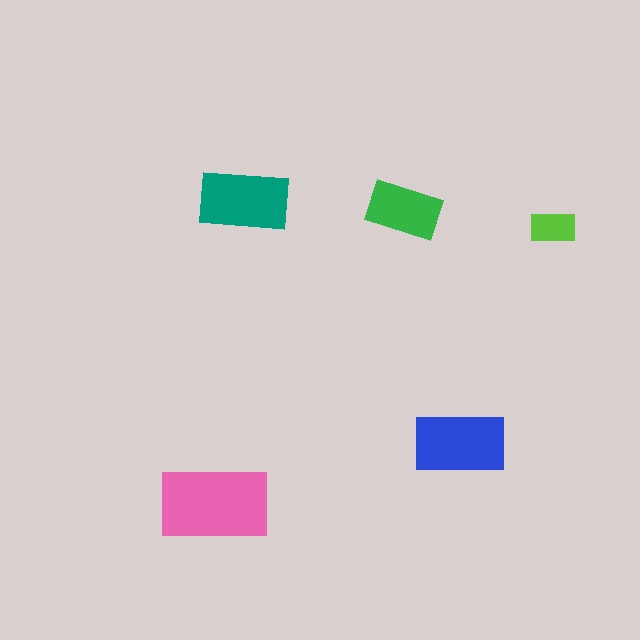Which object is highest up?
The teal rectangle is topmost.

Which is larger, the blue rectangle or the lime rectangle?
The blue one.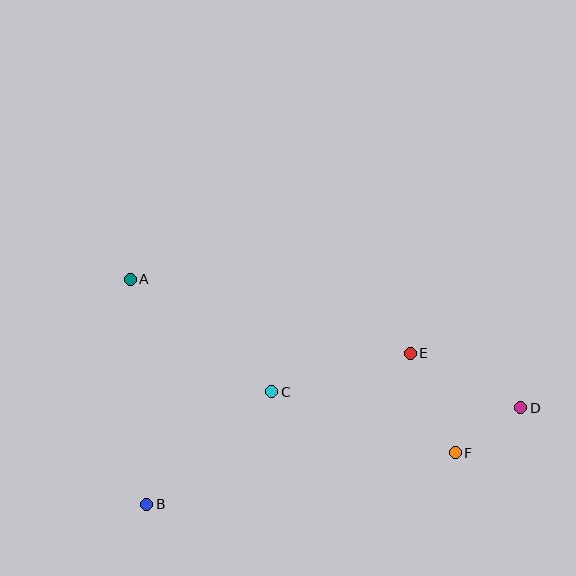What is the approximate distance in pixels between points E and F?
The distance between E and F is approximately 109 pixels.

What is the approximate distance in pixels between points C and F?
The distance between C and F is approximately 193 pixels.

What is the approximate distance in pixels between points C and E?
The distance between C and E is approximately 144 pixels.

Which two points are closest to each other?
Points D and F are closest to each other.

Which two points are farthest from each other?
Points A and D are farthest from each other.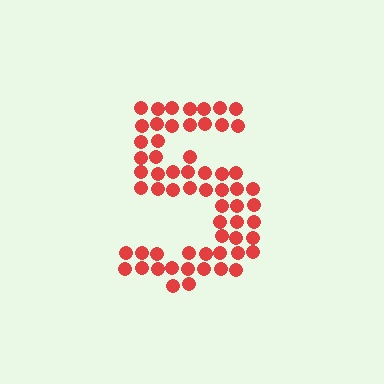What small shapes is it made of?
It is made of small circles.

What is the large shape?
The large shape is the digit 5.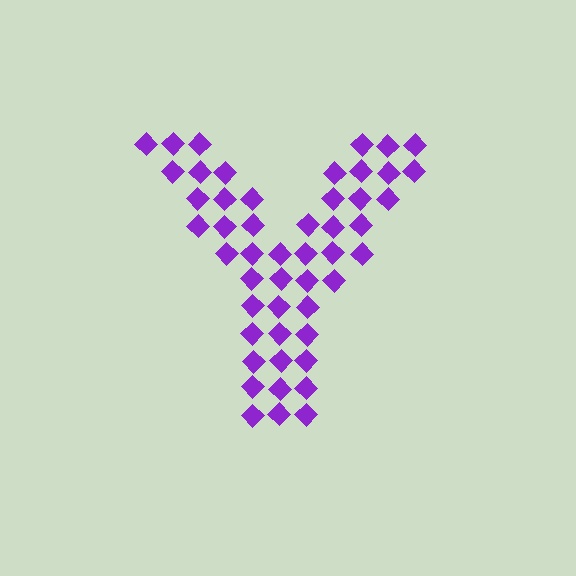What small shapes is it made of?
It is made of small diamonds.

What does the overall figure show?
The overall figure shows the letter Y.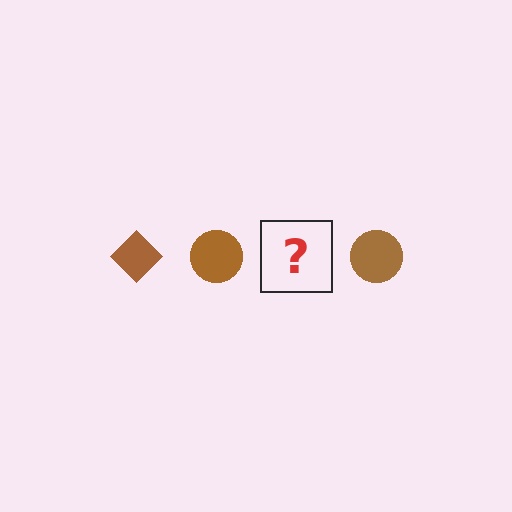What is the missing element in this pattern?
The missing element is a brown diamond.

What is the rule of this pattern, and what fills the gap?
The rule is that the pattern cycles through diamond, circle shapes in brown. The gap should be filled with a brown diamond.